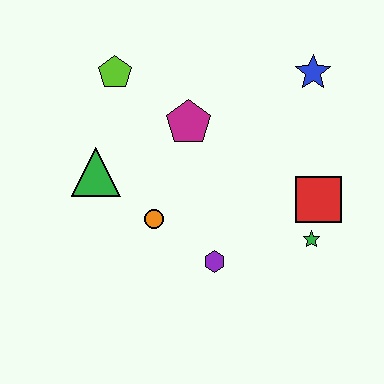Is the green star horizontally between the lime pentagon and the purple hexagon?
No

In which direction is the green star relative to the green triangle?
The green star is to the right of the green triangle.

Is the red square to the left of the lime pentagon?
No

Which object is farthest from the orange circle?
The blue star is farthest from the orange circle.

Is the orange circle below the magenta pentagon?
Yes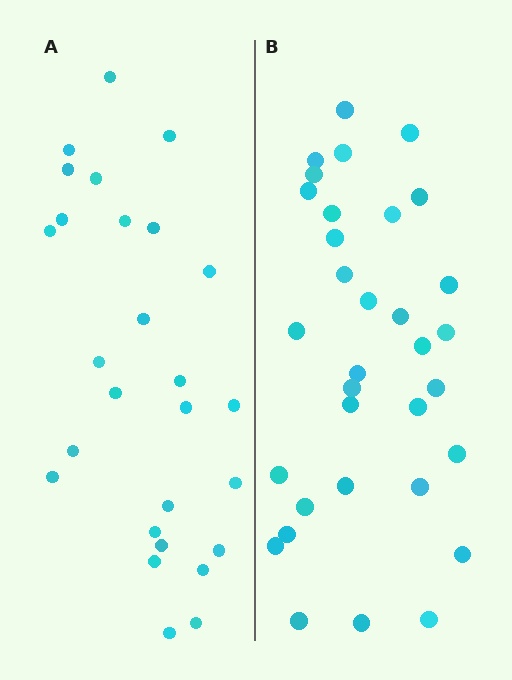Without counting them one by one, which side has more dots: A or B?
Region B (the right region) has more dots.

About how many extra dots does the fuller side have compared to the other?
Region B has about 6 more dots than region A.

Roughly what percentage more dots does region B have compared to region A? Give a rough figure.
About 20% more.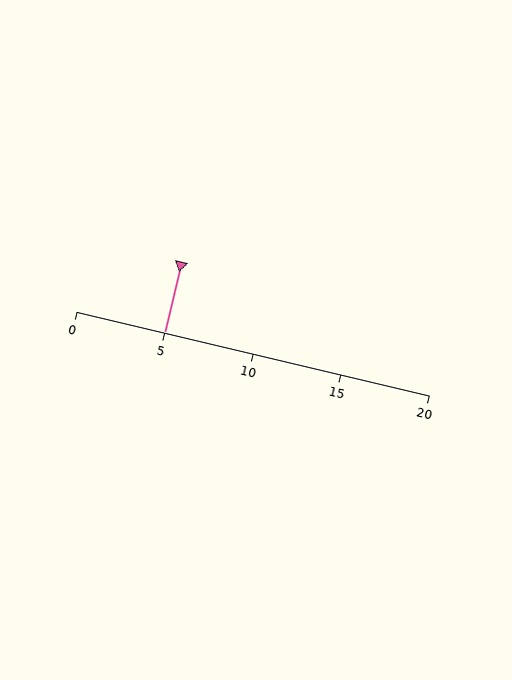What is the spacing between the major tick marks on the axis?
The major ticks are spaced 5 apart.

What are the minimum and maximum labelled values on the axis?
The axis runs from 0 to 20.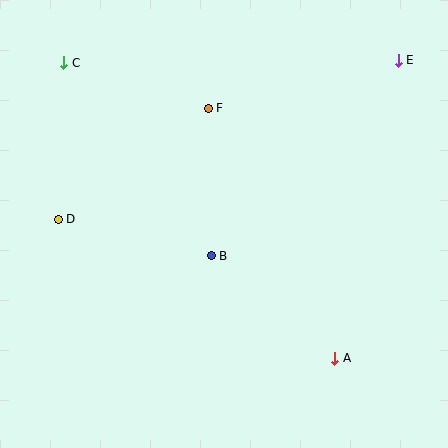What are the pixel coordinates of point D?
Point D is at (58, 219).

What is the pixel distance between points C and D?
The distance between C and D is 157 pixels.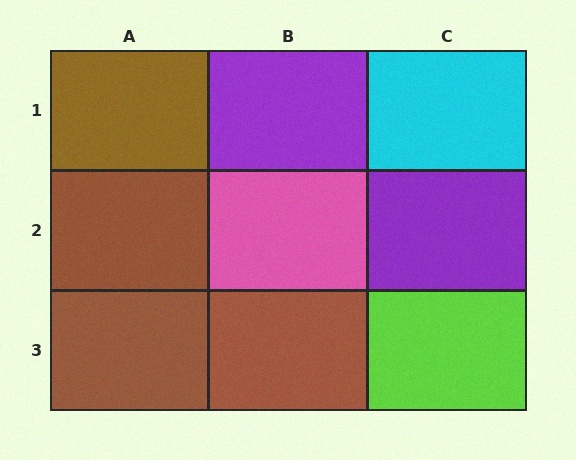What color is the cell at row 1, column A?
Brown.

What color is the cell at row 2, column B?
Pink.